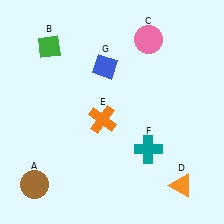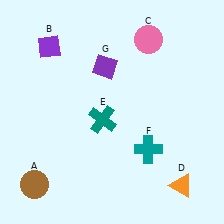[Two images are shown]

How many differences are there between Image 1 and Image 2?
There are 3 differences between the two images.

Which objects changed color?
B changed from green to purple. E changed from orange to teal. G changed from blue to purple.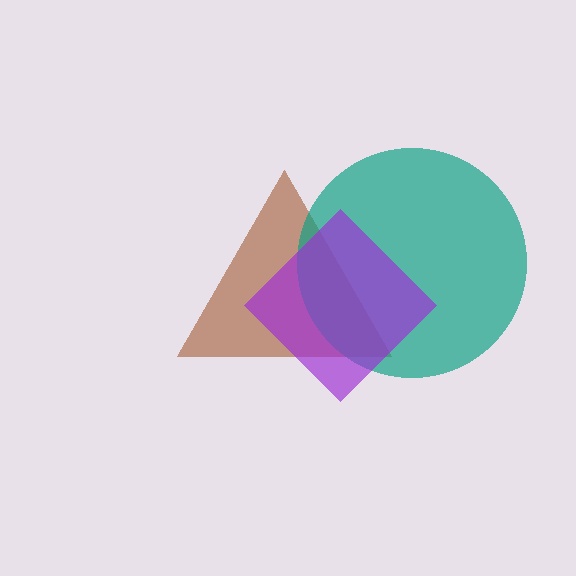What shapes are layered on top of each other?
The layered shapes are: a brown triangle, a teal circle, a purple diamond.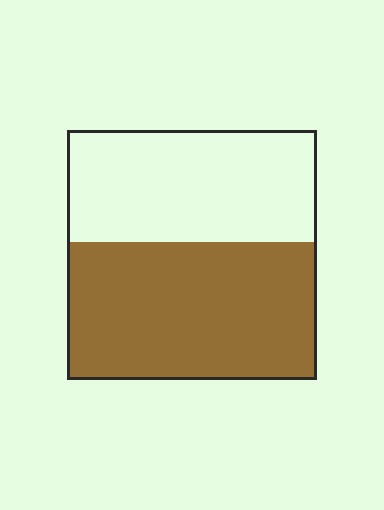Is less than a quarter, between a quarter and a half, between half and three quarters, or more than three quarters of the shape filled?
Between half and three quarters.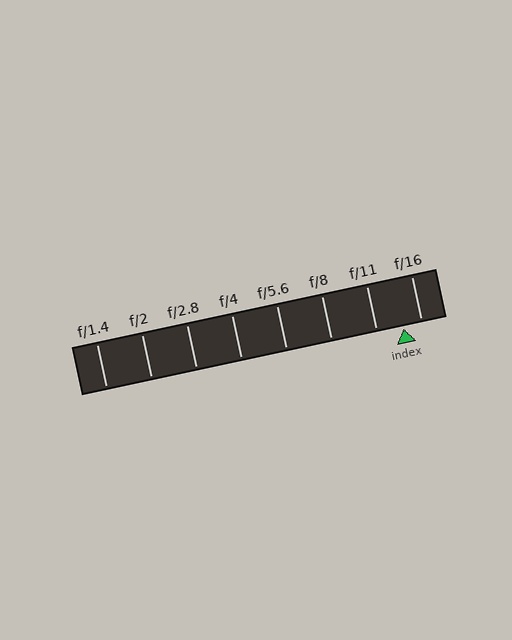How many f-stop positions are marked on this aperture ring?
There are 8 f-stop positions marked.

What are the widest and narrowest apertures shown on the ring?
The widest aperture shown is f/1.4 and the narrowest is f/16.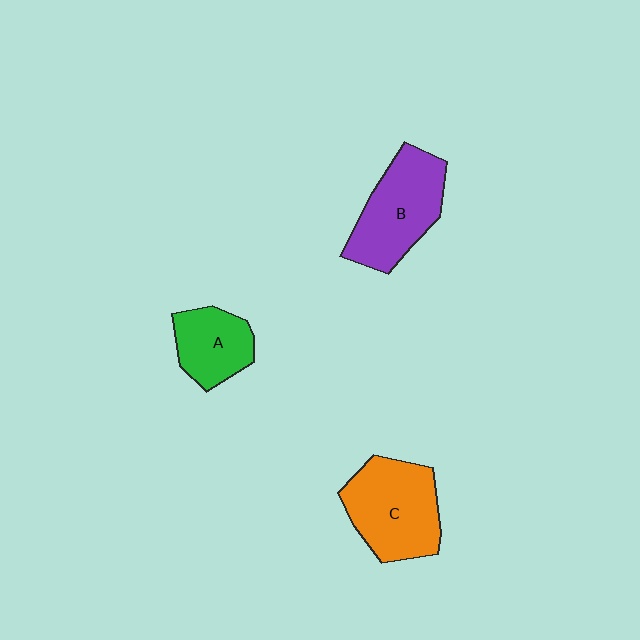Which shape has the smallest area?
Shape A (green).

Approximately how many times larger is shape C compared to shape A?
Approximately 1.6 times.